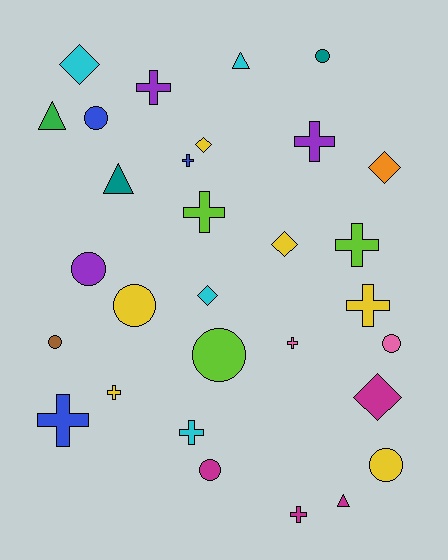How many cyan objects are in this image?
There are 4 cyan objects.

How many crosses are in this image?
There are 11 crosses.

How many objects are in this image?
There are 30 objects.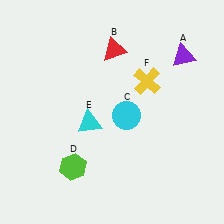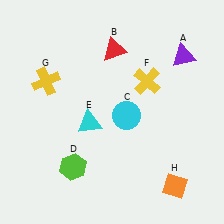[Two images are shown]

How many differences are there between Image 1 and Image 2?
There are 2 differences between the two images.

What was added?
A yellow cross (G), an orange diamond (H) were added in Image 2.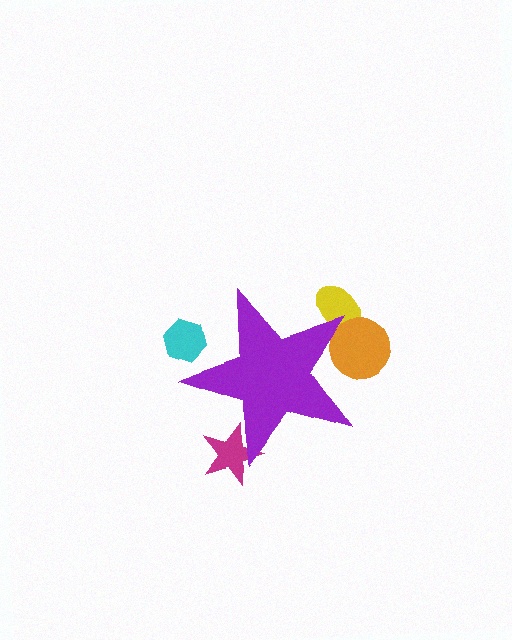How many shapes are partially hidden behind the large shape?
4 shapes are partially hidden.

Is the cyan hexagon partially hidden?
Yes, the cyan hexagon is partially hidden behind the purple star.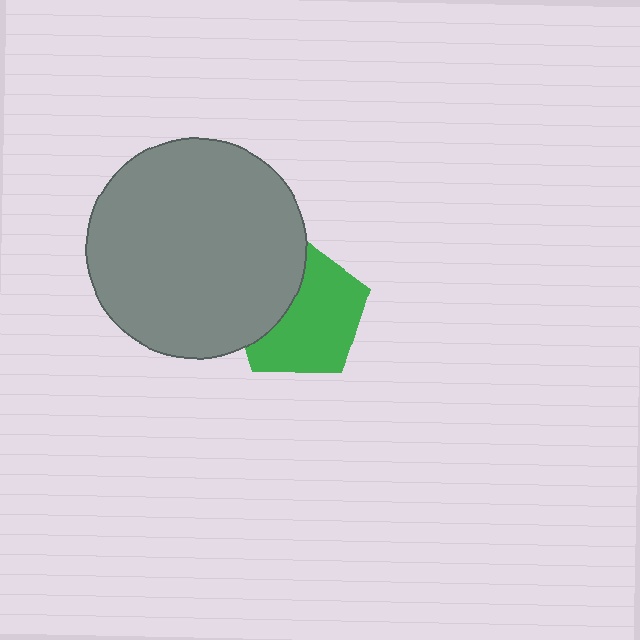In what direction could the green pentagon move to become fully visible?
The green pentagon could move right. That would shift it out from behind the gray circle entirely.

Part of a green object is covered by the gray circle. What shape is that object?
It is a pentagon.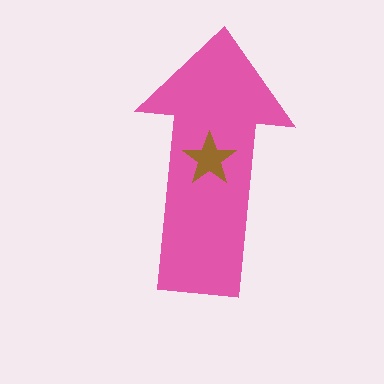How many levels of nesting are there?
2.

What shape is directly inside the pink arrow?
The brown star.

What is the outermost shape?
The pink arrow.